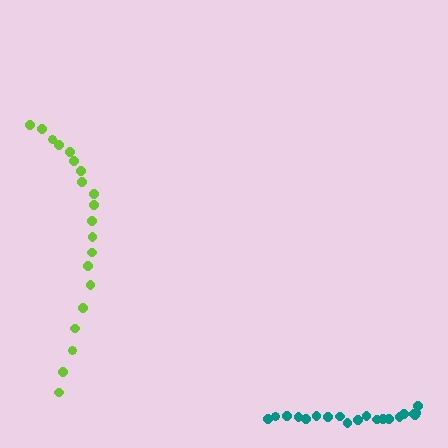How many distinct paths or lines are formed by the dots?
There are 2 distinct paths.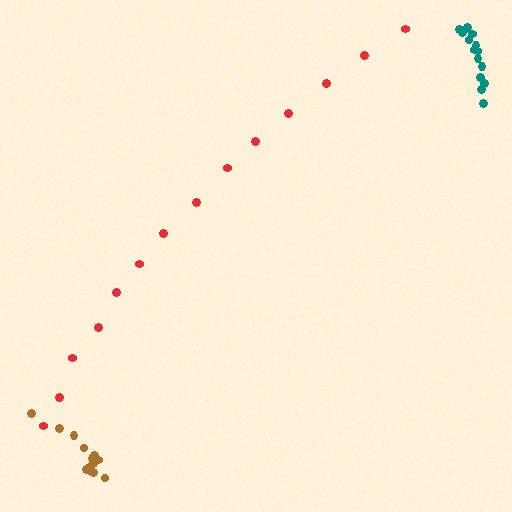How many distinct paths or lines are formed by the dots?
There are 3 distinct paths.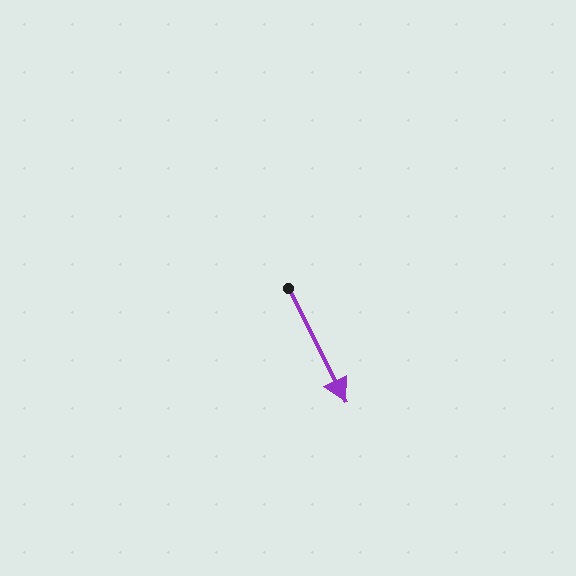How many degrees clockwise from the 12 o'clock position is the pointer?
Approximately 153 degrees.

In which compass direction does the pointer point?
Southeast.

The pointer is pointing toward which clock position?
Roughly 5 o'clock.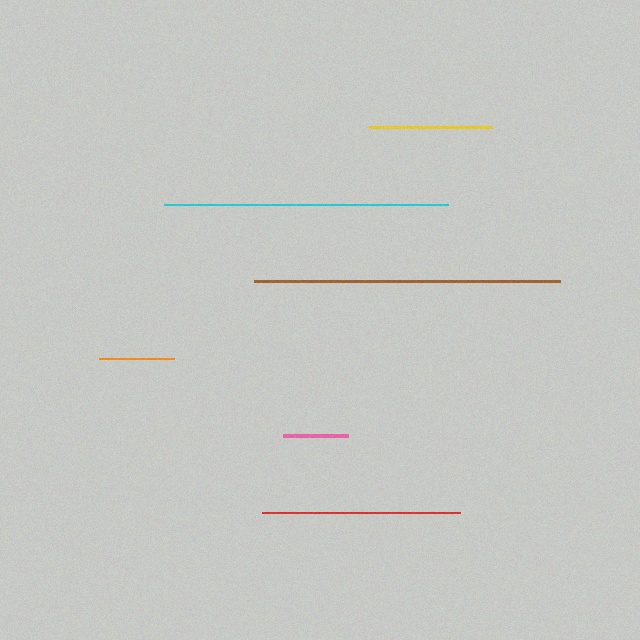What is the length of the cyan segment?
The cyan segment is approximately 285 pixels long.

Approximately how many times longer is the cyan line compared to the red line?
The cyan line is approximately 1.4 times the length of the red line.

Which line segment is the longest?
The brown line is the longest at approximately 306 pixels.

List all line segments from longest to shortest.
From longest to shortest: brown, cyan, red, yellow, orange, pink.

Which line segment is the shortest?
The pink line is the shortest at approximately 65 pixels.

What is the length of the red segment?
The red segment is approximately 198 pixels long.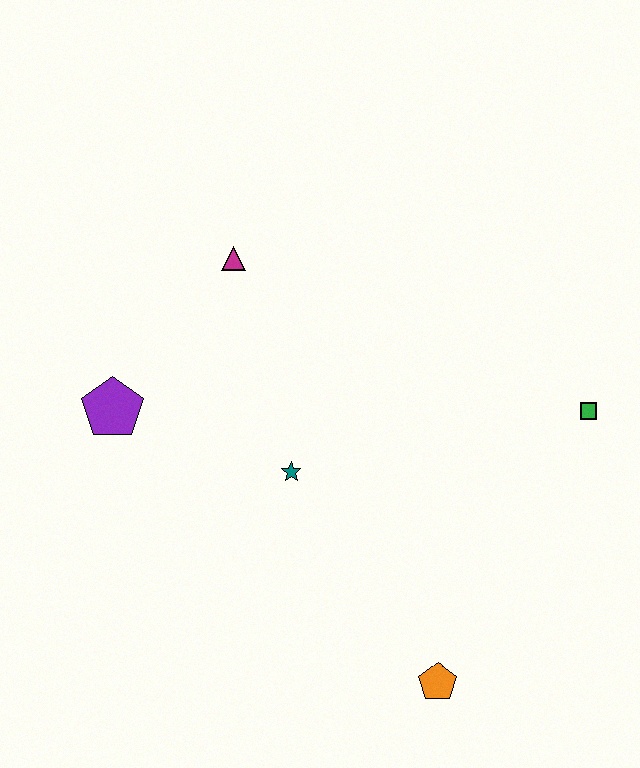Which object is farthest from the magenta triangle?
The orange pentagon is farthest from the magenta triangle.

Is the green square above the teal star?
Yes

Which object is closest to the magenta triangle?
The purple pentagon is closest to the magenta triangle.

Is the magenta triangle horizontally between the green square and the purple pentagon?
Yes